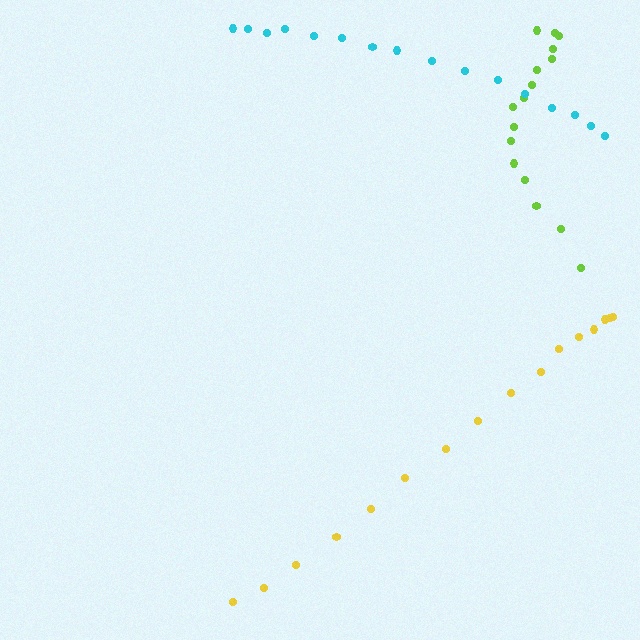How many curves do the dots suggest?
There are 3 distinct paths.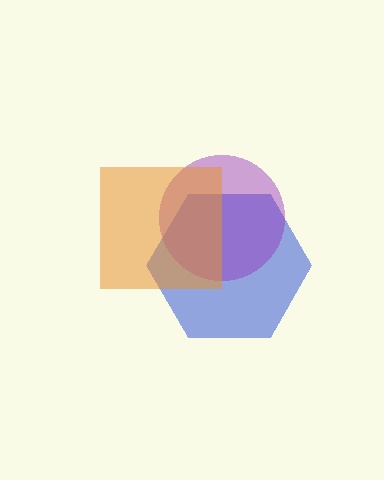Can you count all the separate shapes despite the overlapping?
Yes, there are 3 separate shapes.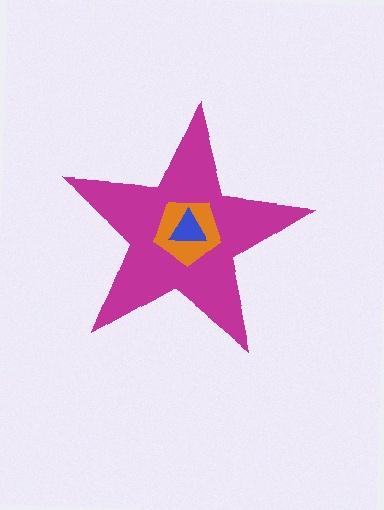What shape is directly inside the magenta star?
The orange pentagon.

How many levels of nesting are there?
3.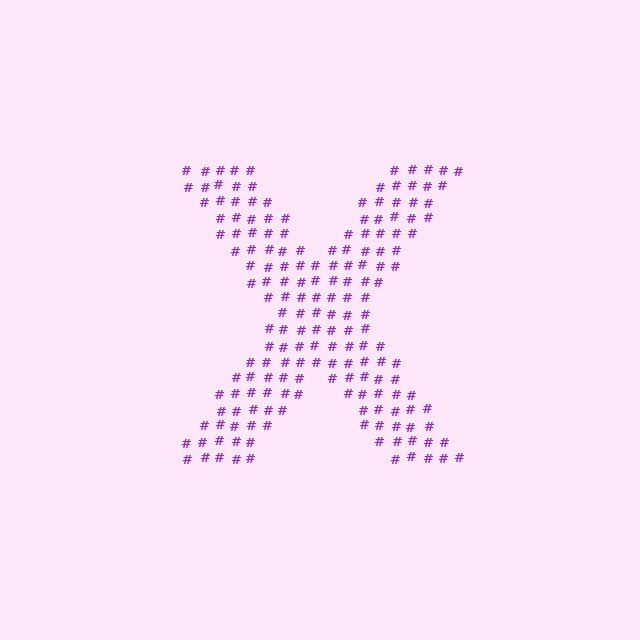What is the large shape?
The large shape is the letter X.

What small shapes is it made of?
It is made of small hash symbols.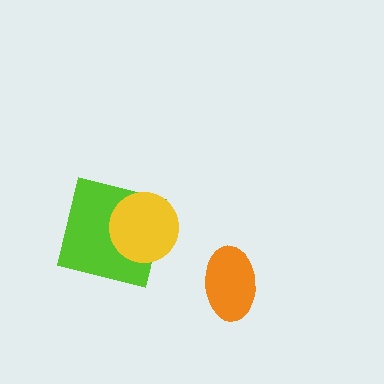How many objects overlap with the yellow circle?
1 object overlaps with the yellow circle.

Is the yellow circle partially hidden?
No, no other shape covers it.